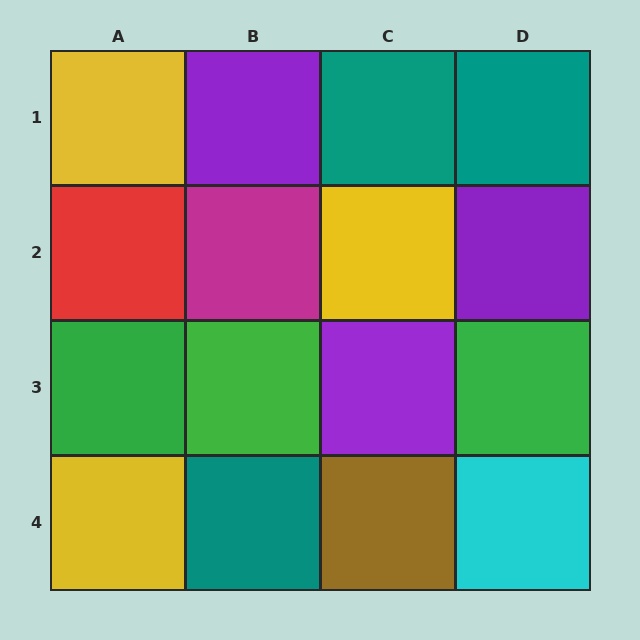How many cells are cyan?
1 cell is cyan.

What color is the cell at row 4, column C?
Brown.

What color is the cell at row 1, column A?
Yellow.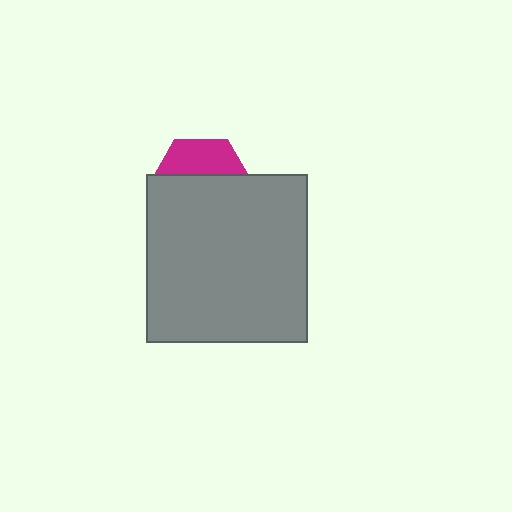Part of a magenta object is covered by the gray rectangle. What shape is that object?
It is a hexagon.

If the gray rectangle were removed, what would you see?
You would see the complete magenta hexagon.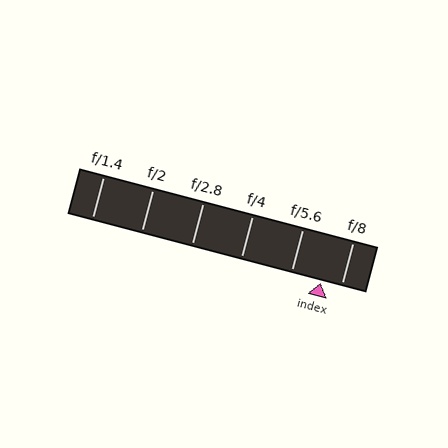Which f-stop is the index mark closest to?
The index mark is closest to f/8.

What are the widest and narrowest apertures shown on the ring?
The widest aperture shown is f/1.4 and the narrowest is f/8.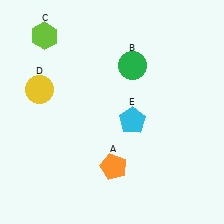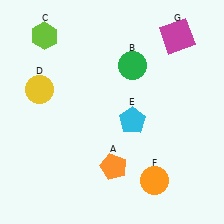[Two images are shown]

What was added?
An orange circle (F), a magenta square (G) were added in Image 2.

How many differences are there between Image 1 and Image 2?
There are 2 differences between the two images.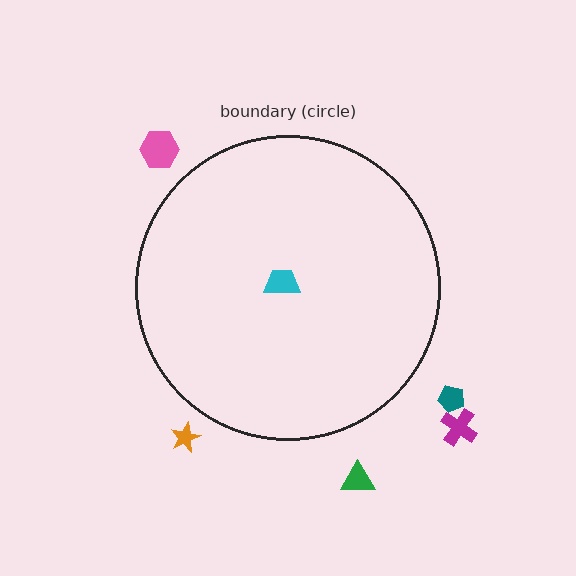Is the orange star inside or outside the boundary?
Outside.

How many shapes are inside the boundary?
1 inside, 5 outside.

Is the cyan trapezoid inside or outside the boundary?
Inside.